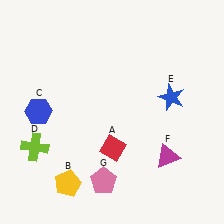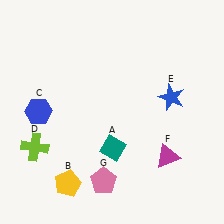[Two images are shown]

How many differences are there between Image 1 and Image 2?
There is 1 difference between the two images.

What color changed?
The diamond (A) changed from red in Image 1 to teal in Image 2.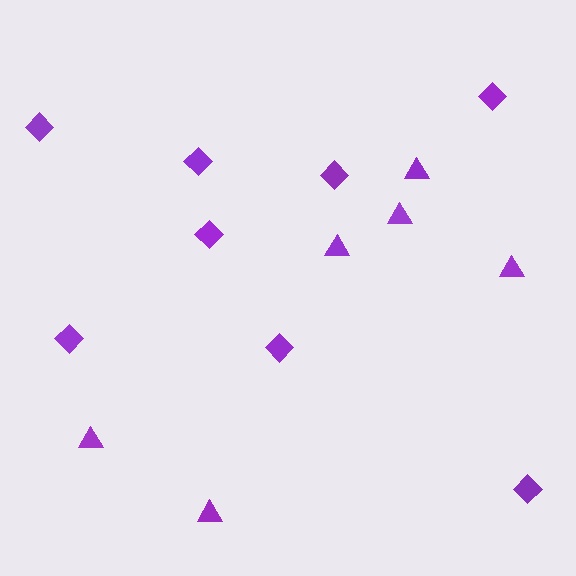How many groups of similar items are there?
There are 2 groups: one group of diamonds (8) and one group of triangles (6).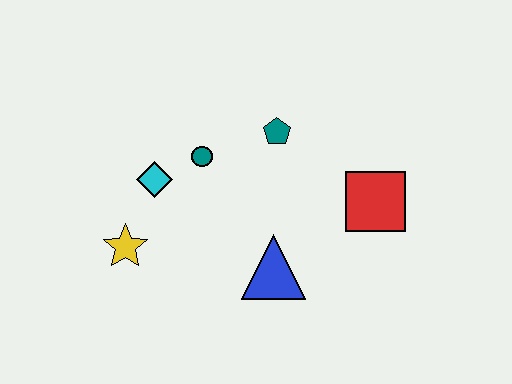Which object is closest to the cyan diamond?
The teal circle is closest to the cyan diamond.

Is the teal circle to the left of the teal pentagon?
Yes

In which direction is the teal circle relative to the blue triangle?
The teal circle is above the blue triangle.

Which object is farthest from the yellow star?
The red square is farthest from the yellow star.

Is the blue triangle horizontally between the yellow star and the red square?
Yes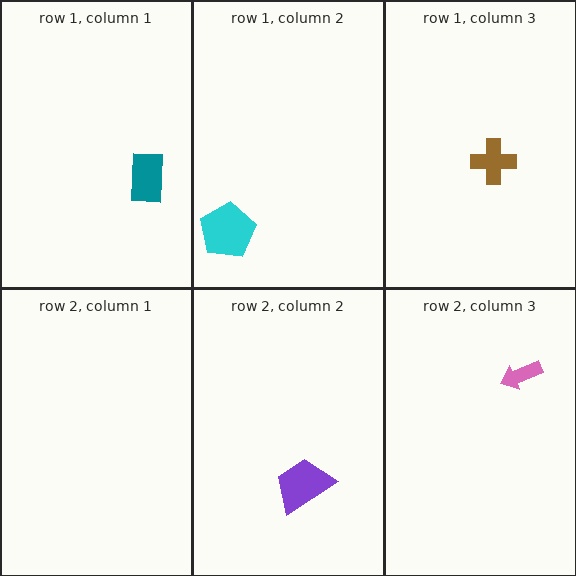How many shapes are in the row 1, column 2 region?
1.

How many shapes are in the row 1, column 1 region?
1.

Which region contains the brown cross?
The row 1, column 3 region.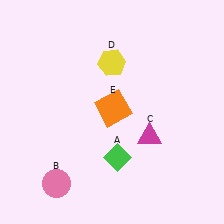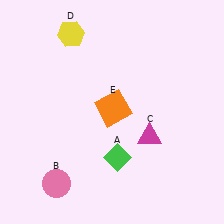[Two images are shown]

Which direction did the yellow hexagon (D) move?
The yellow hexagon (D) moved left.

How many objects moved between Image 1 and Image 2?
1 object moved between the two images.